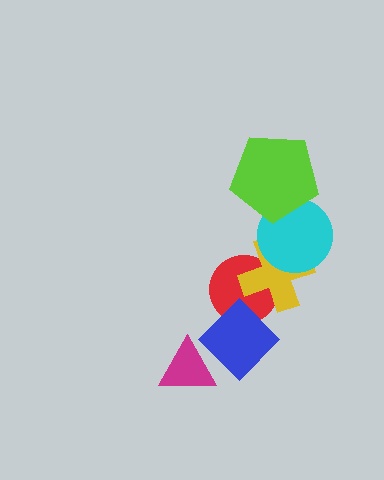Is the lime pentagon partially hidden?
No, no other shape covers it.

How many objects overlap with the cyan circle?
2 objects overlap with the cyan circle.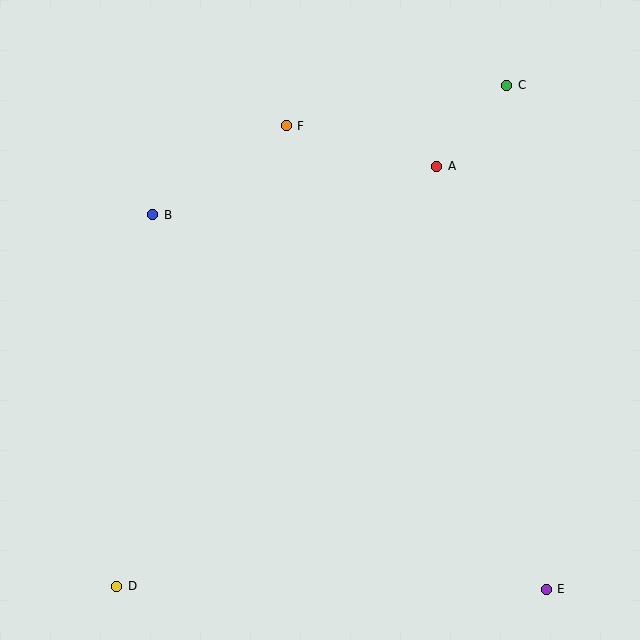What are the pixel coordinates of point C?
Point C is at (507, 85).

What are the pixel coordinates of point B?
Point B is at (153, 215).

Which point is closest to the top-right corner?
Point C is closest to the top-right corner.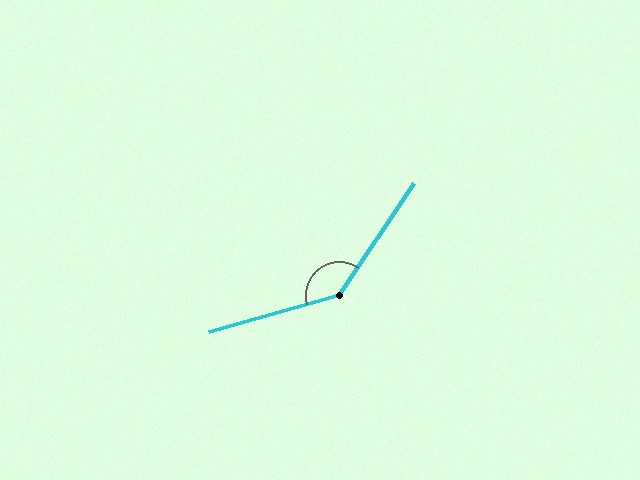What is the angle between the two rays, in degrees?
Approximately 140 degrees.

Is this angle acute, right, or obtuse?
It is obtuse.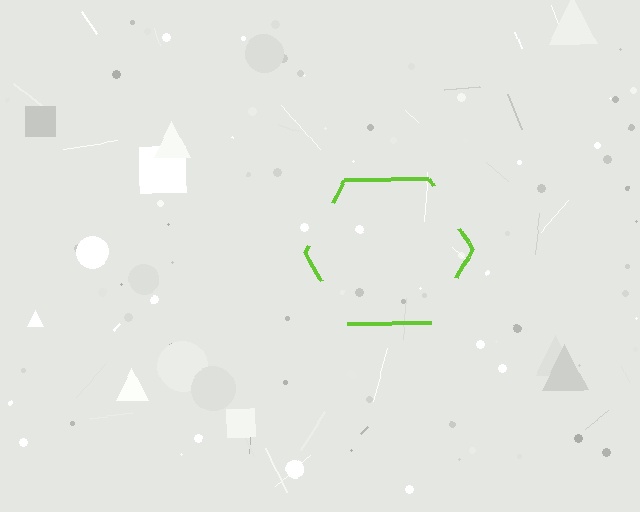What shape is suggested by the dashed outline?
The dashed outline suggests a hexagon.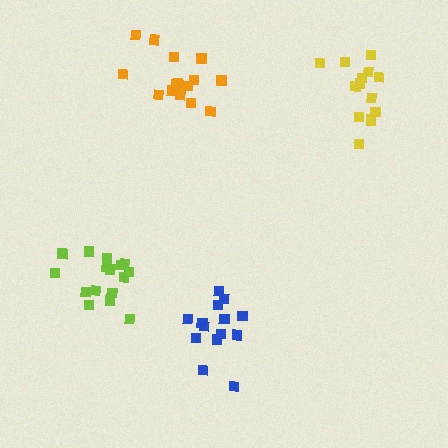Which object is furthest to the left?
The lime cluster is leftmost.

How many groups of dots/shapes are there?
There are 4 groups.